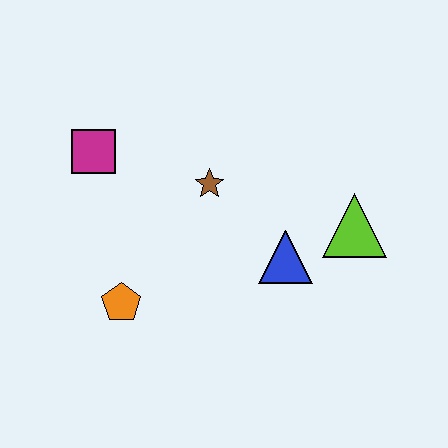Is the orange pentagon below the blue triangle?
Yes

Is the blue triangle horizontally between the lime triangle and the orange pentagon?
Yes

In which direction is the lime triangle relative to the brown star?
The lime triangle is to the right of the brown star.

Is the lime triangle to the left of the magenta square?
No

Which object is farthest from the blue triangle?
The magenta square is farthest from the blue triangle.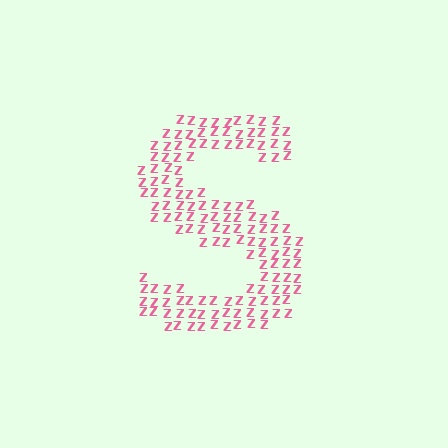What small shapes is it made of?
It is made of small letter Z's.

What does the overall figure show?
The overall figure shows the letter S.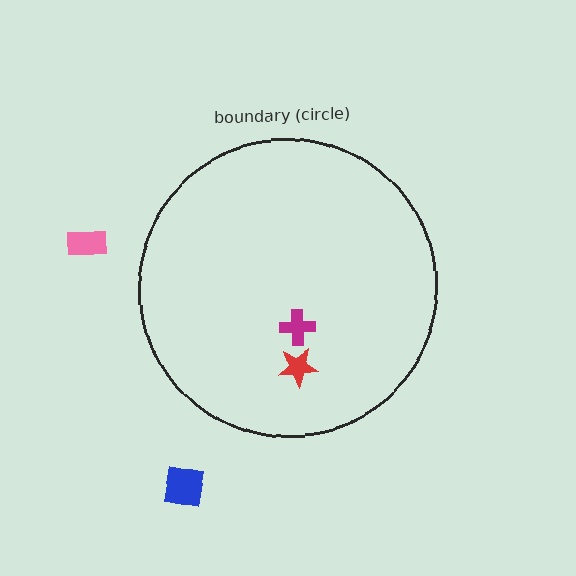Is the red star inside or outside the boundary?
Inside.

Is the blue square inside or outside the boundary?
Outside.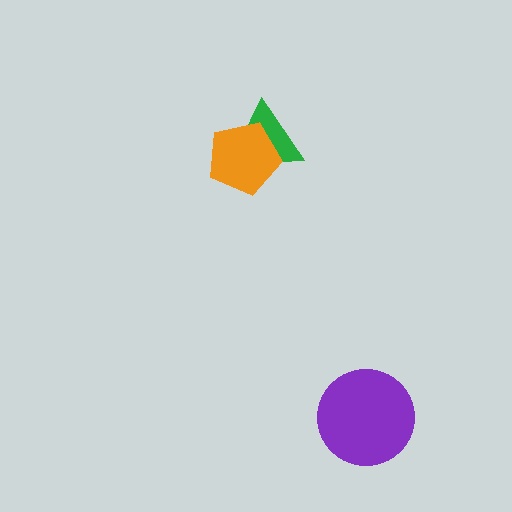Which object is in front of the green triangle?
The orange pentagon is in front of the green triangle.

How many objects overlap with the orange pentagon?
1 object overlaps with the orange pentagon.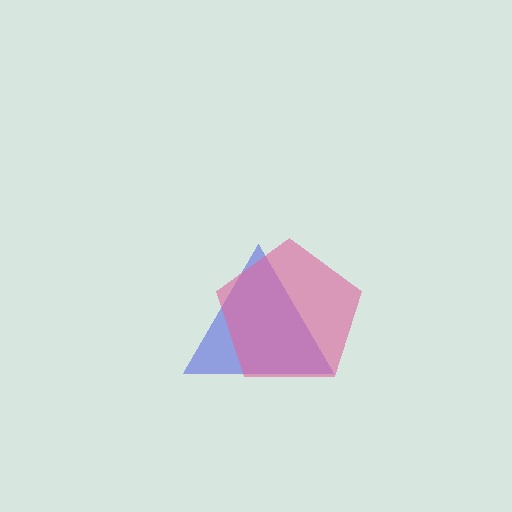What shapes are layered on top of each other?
The layered shapes are: a blue triangle, a pink pentagon.